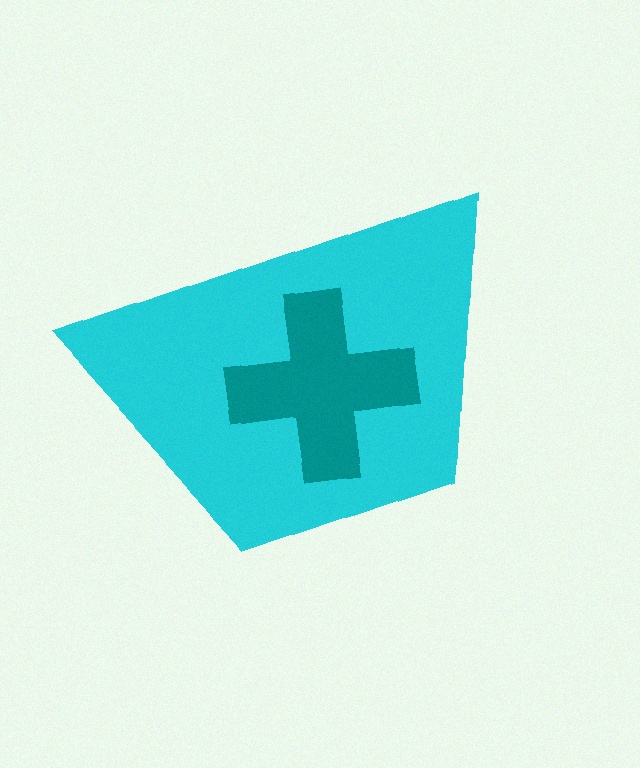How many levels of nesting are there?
2.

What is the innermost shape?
The teal cross.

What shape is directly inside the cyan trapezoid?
The teal cross.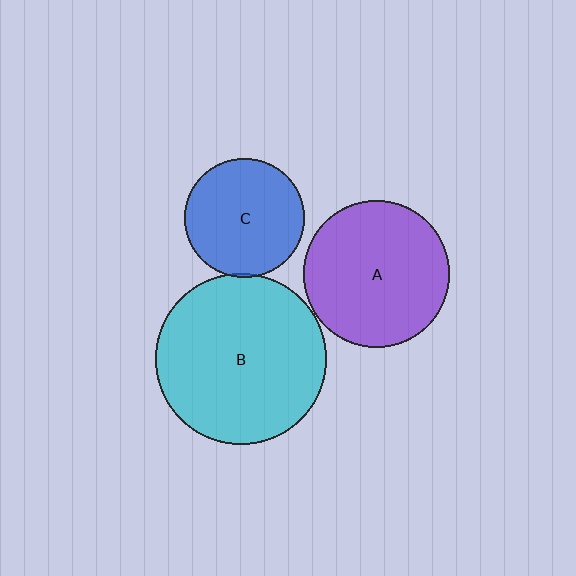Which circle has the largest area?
Circle B (cyan).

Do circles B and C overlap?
Yes.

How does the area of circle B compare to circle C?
Approximately 2.0 times.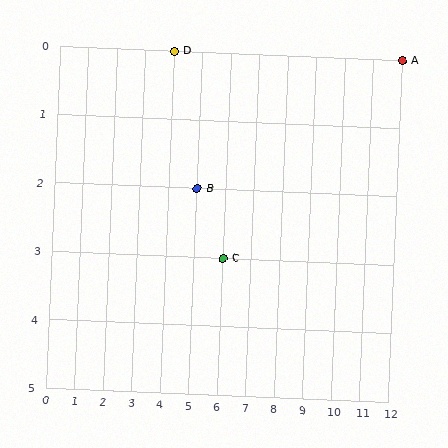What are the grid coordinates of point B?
Point B is at grid coordinates (5, 2).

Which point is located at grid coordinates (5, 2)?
Point B is at (5, 2).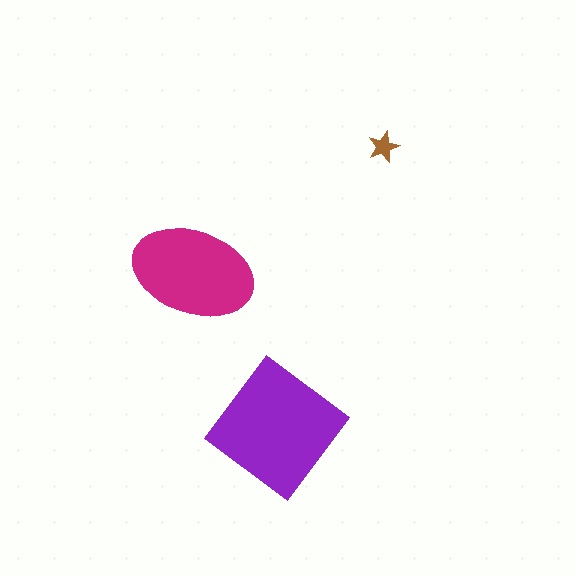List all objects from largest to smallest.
The purple diamond, the magenta ellipse, the brown star.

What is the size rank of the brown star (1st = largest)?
3rd.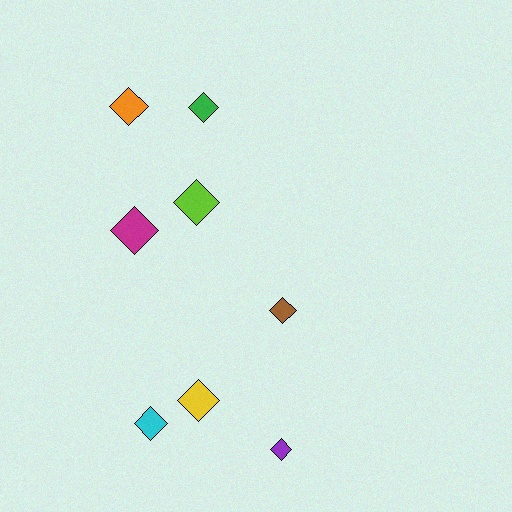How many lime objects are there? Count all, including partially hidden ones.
There is 1 lime object.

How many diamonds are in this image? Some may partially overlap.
There are 8 diamonds.